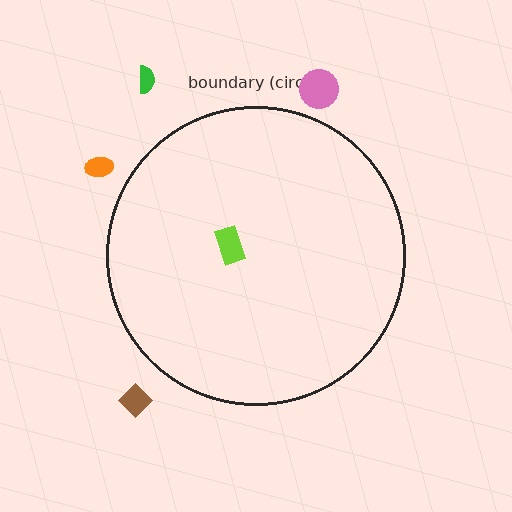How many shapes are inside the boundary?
1 inside, 4 outside.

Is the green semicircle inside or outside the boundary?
Outside.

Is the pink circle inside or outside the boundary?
Outside.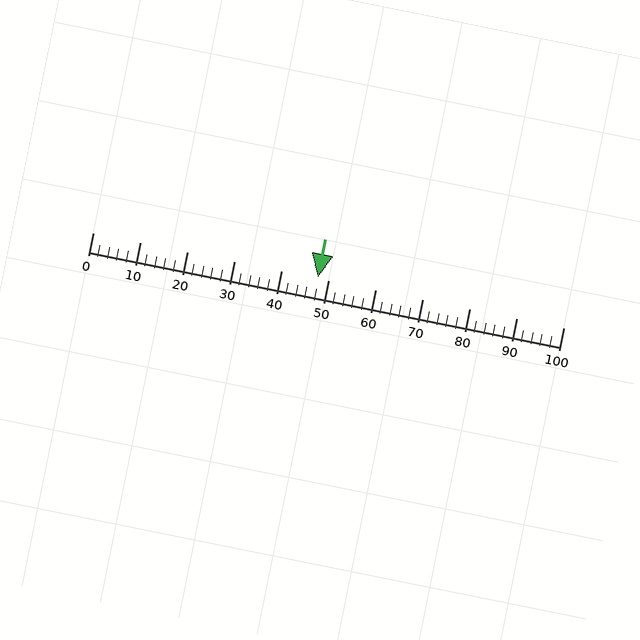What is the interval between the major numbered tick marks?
The major tick marks are spaced 10 units apart.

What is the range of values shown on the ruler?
The ruler shows values from 0 to 100.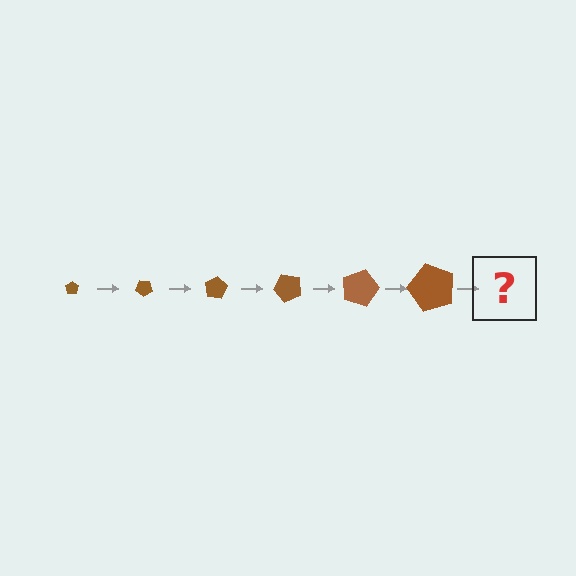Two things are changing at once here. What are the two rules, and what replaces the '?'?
The two rules are that the pentagon grows larger each step and it rotates 40 degrees each step. The '?' should be a pentagon, larger than the previous one and rotated 240 degrees from the start.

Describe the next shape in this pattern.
It should be a pentagon, larger than the previous one and rotated 240 degrees from the start.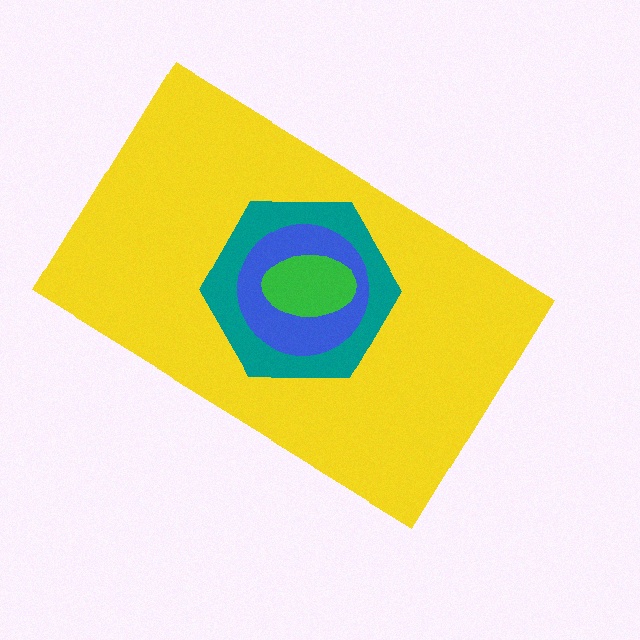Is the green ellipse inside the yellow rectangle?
Yes.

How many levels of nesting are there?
4.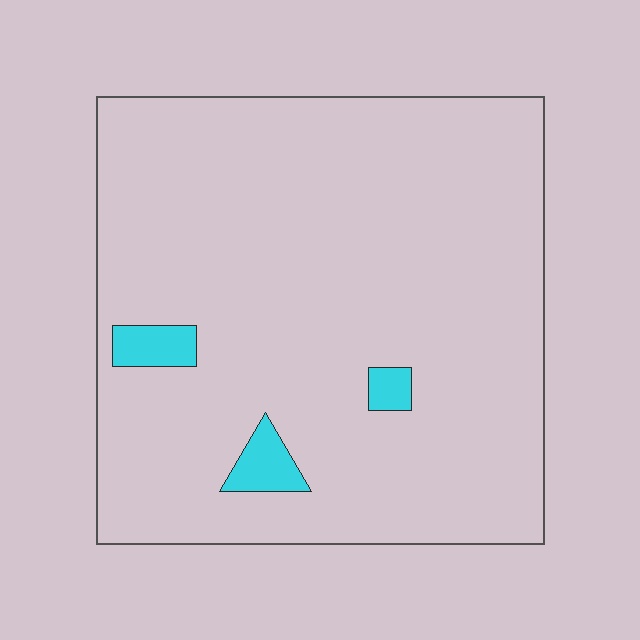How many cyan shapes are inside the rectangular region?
3.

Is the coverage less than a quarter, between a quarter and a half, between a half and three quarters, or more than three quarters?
Less than a quarter.